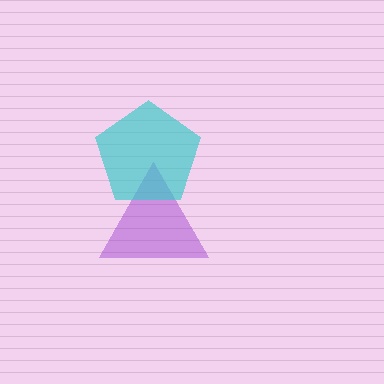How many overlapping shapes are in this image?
There are 2 overlapping shapes in the image.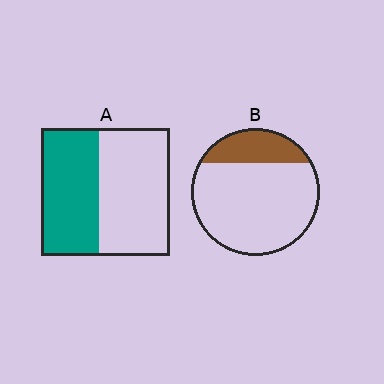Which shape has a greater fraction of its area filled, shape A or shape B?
Shape A.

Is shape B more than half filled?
No.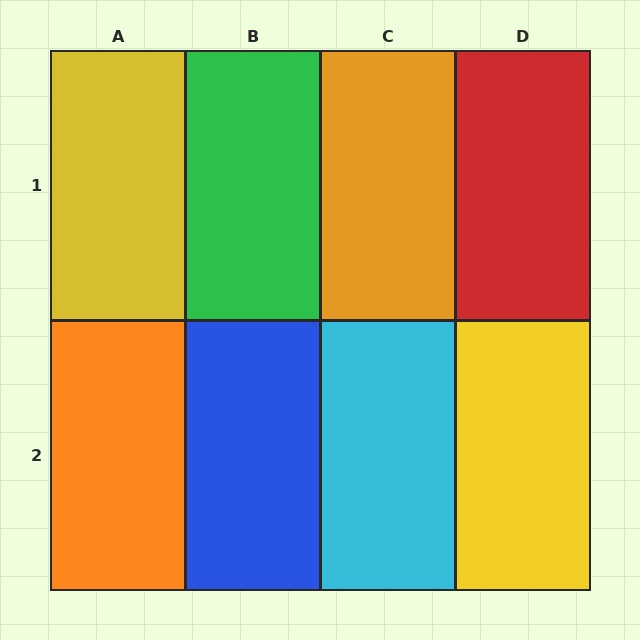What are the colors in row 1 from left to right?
Yellow, green, orange, red.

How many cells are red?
1 cell is red.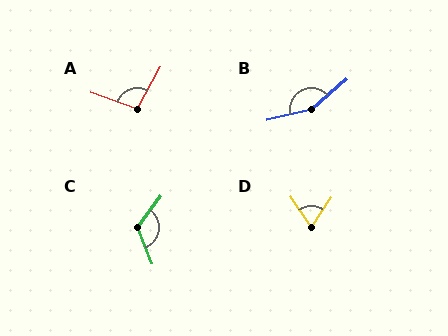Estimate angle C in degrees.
Approximately 120 degrees.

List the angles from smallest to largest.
D (68°), A (100°), C (120°), B (153°).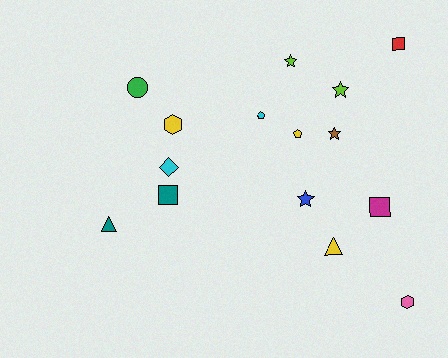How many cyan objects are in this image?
There are 2 cyan objects.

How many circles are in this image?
There is 1 circle.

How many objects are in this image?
There are 15 objects.